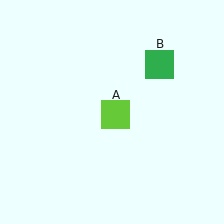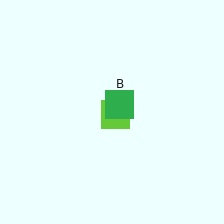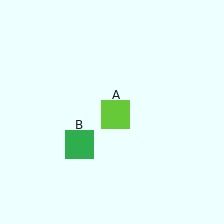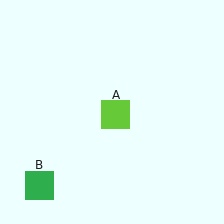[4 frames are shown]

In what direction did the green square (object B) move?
The green square (object B) moved down and to the left.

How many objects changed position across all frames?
1 object changed position: green square (object B).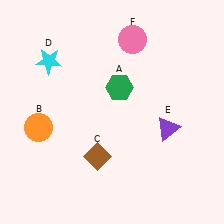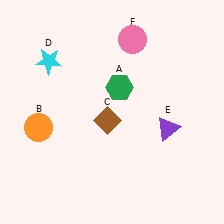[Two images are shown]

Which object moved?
The brown diamond (C) moved up.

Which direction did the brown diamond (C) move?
The brown diamond (C) moved up.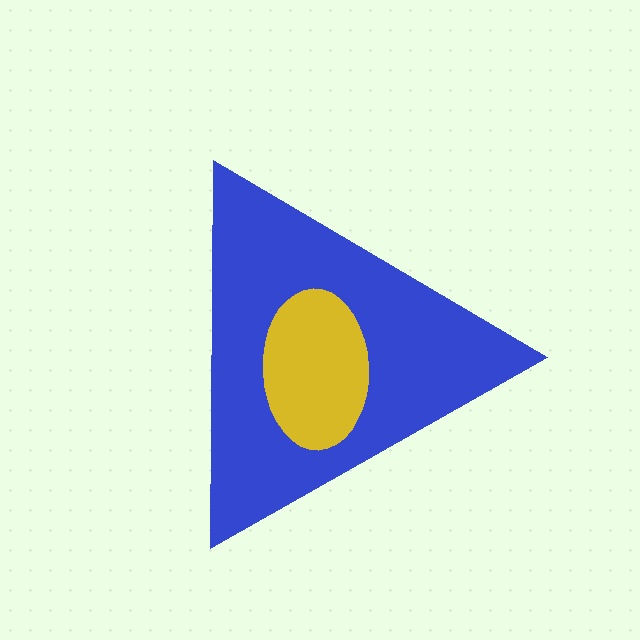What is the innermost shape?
The yellow ellipse.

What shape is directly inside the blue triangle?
The yellow ellipse.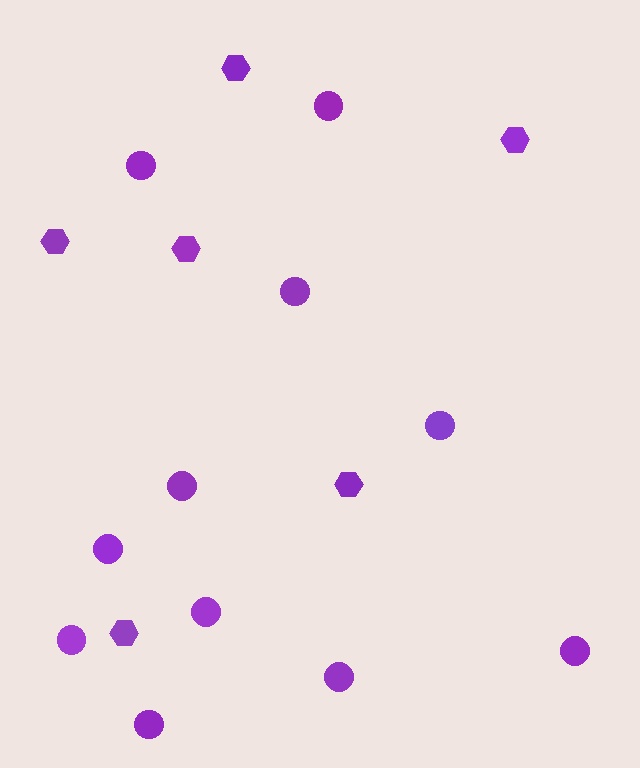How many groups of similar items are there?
There are 2 groups: one group of hexagons (6) and one group of circles (11).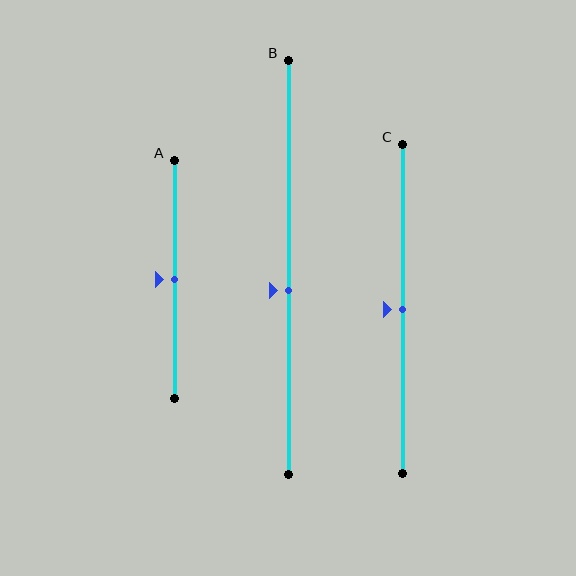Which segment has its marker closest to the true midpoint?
Segment A has its marker closest to the true midpoint.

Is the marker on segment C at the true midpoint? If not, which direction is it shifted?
Yes, the marker on segment C is at the true midpoint.